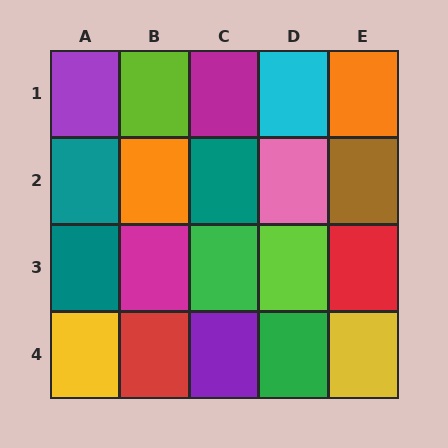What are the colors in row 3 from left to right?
Teal, magenta, green, lime, red.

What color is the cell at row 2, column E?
Brown.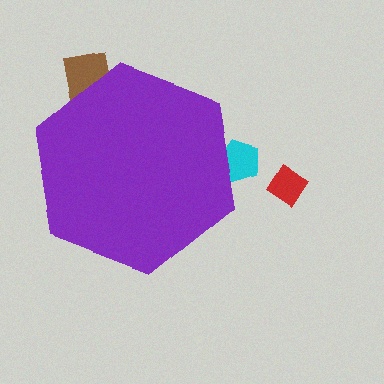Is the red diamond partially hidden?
No, the red diamond is fully visible.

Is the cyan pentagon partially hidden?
Yes, the cyan pentagon is partially hidden behind the purple hexagon.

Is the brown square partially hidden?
Yes, the brown square is partially hidden behind the purple hexagon.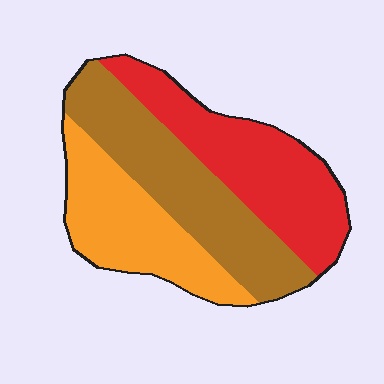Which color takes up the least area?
Orange, at roughly 30%.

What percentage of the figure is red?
Red takes up between a third and a half of the figure.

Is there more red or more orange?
Red.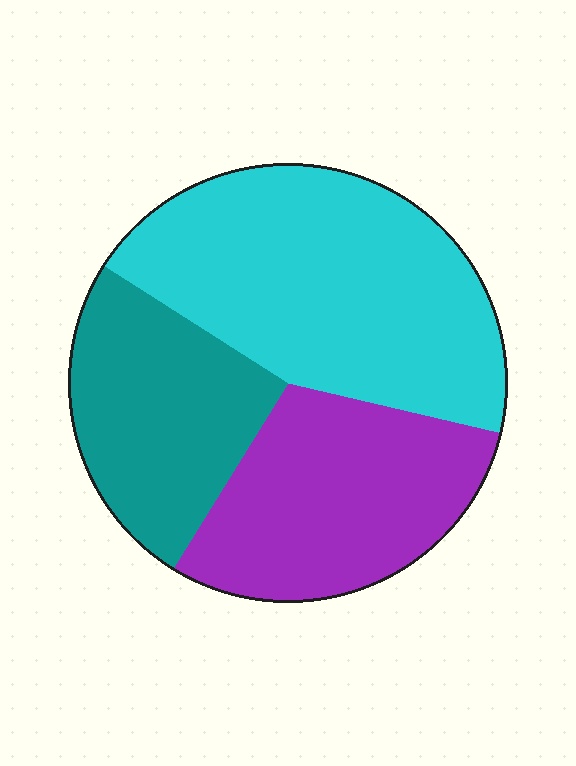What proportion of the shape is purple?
Purple covers around 30% of the shape.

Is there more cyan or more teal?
Cyan.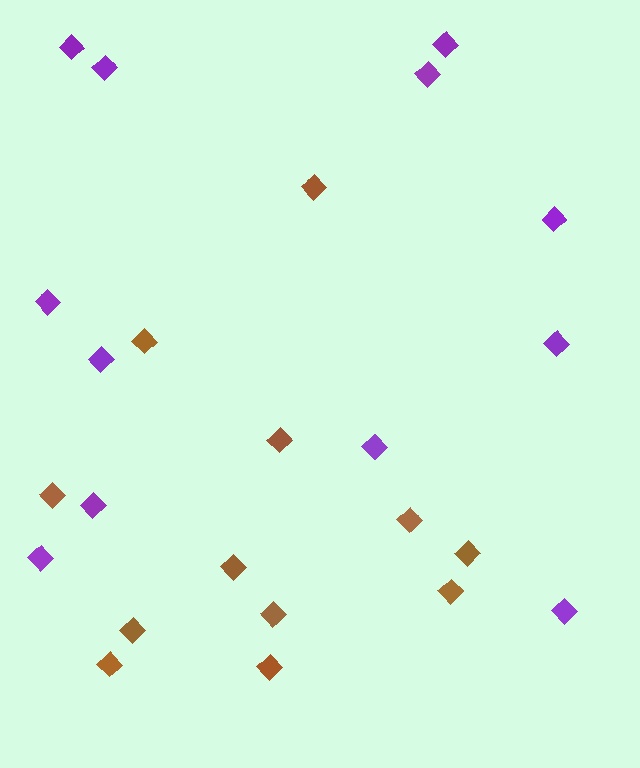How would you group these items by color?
There are 2 groups: one group of purple diamonds (12) and one group of brown diamonds (12).